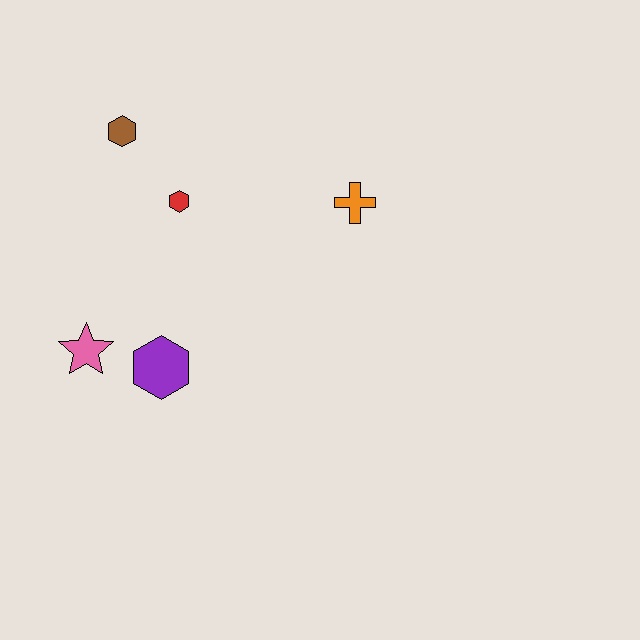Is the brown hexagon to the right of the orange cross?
No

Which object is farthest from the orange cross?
The pink star is farthest from the orange cross.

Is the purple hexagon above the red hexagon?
No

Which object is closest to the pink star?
The purple hexagon is closest to the pink star.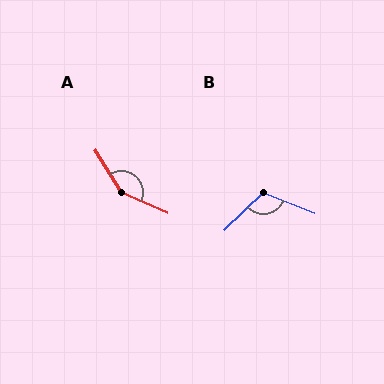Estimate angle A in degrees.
Approximately 146 degrees.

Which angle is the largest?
A, at approximately 146 degrees.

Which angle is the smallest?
B, at approximately 115 degrees.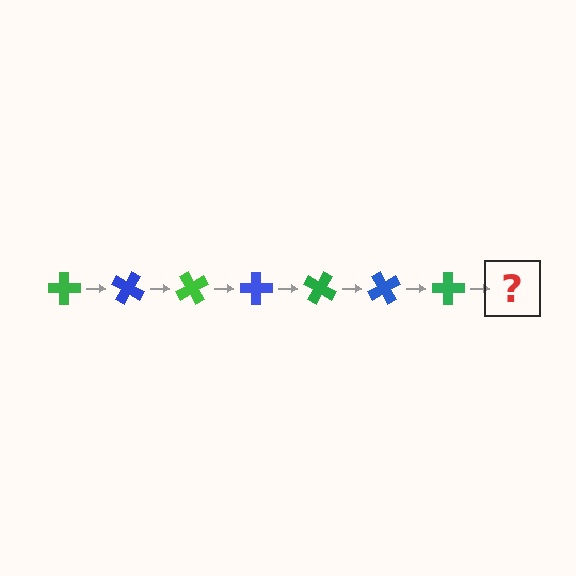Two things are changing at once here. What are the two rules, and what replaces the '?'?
The two rules are that it rotates 30 degrees each step and the color cycles through green and blue. The '?' should be a blue cross, rotated 210 degrees from the start.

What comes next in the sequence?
The next element should be a blue cross, rotated 210 degrees from the start.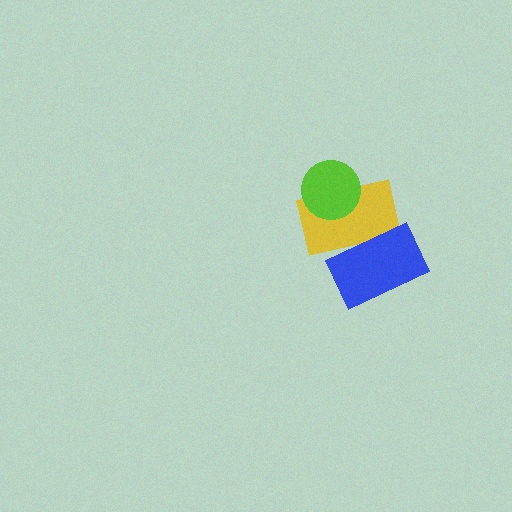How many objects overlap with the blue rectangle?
1 object overlaps with the blue rectangle.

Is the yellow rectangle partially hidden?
Yes, it is partially covered by another shape.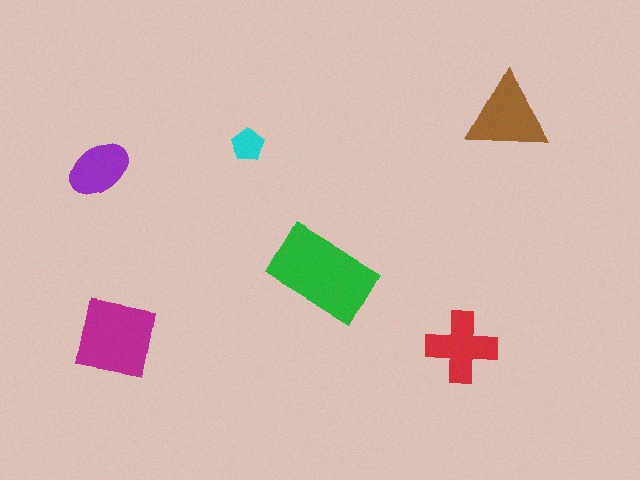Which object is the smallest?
The cyan pentagon.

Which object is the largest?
The green rectangle.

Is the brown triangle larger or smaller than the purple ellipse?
Larger.